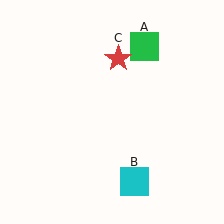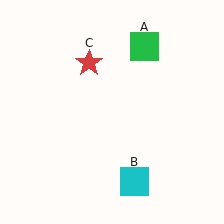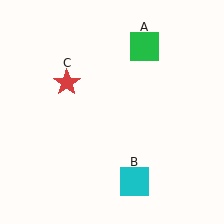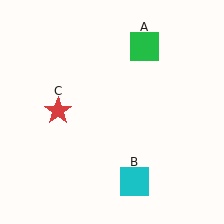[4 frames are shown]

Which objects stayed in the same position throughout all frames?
Green square (object A) and cyan square (object B) remained stationary.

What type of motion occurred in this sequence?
The red star (object C) rotated counterclockwise around the center of the scene.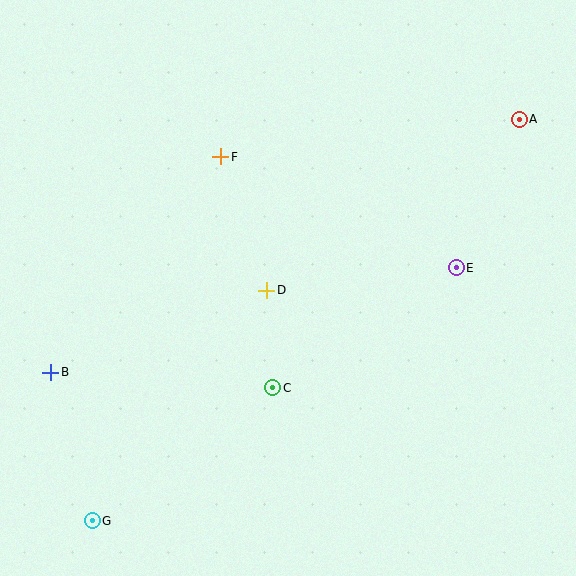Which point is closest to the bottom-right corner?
Point E is closest to the bottom-right corner.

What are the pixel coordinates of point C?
Point C is at (273, 388).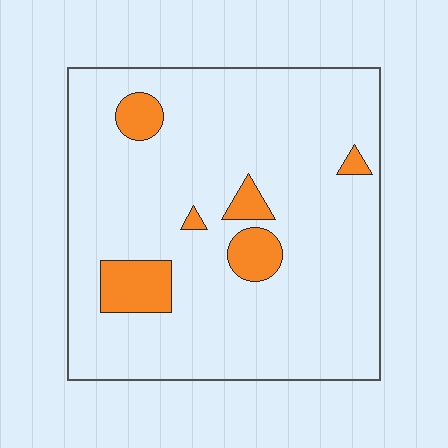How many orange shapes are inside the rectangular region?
6.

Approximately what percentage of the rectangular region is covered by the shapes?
Approximately 10%.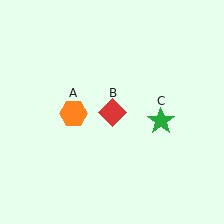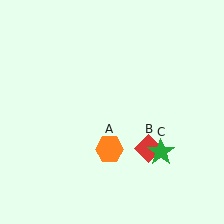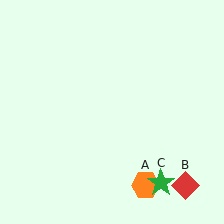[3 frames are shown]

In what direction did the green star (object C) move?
The green star (object C) moved down.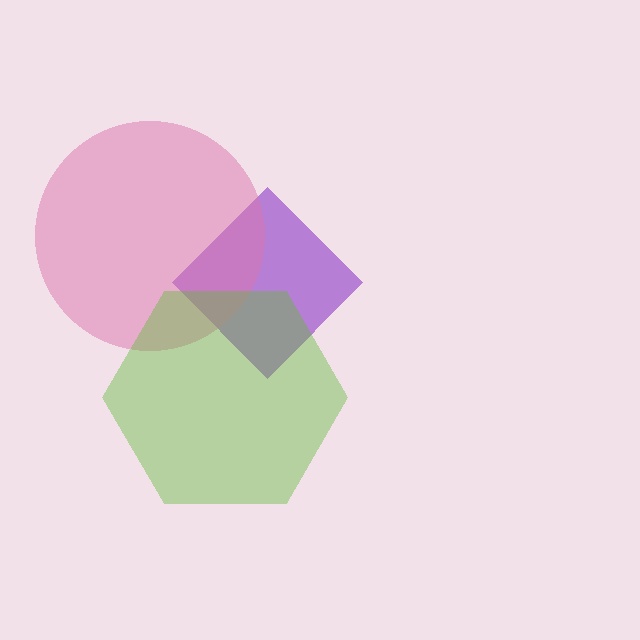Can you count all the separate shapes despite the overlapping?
Yes, there are 3 separate shapes.